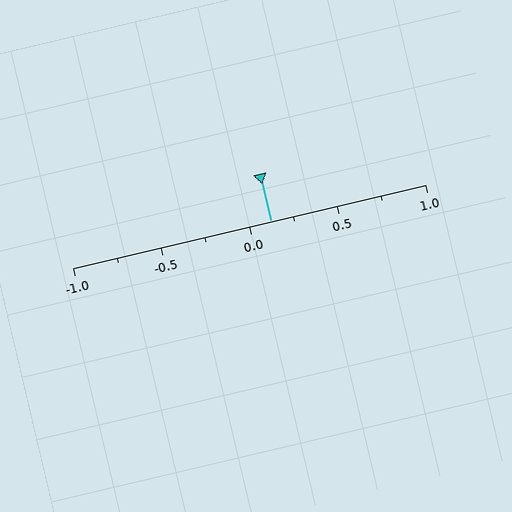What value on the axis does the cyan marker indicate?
The marker indicates approximately 0.12.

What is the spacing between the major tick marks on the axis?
The major ticks are spaced 0.5 apart.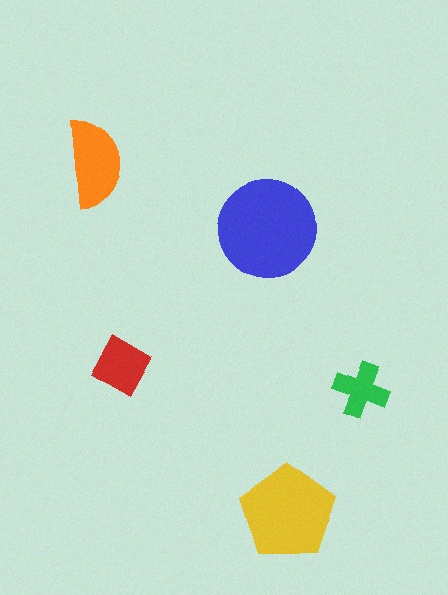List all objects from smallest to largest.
The green cross, the red square, the orange semicircle, the yellow pentagon, the blue circle.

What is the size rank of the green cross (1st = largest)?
5th.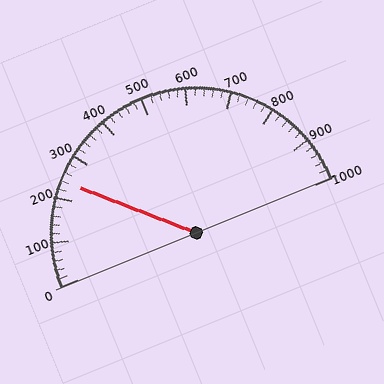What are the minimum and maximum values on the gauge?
The gauge ranges from 0 to 1000.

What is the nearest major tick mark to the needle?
The nearest major tick mark is 200.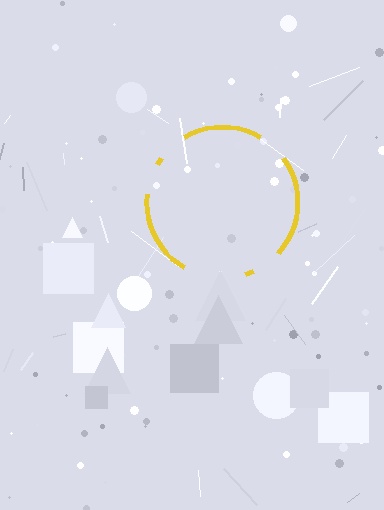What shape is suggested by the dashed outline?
The dashed outline suggests a circle.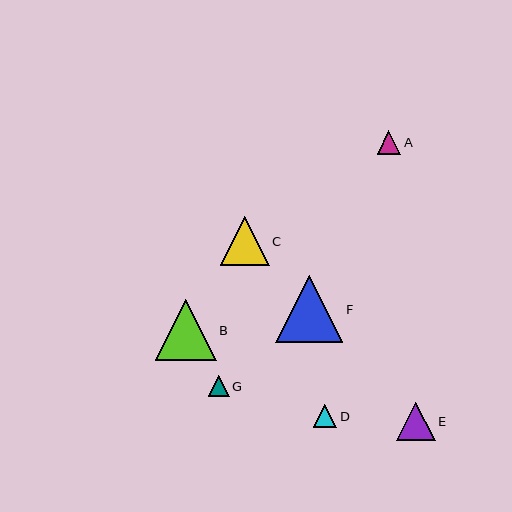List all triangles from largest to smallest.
From largest to smallest: F, B, C, E, D, A, G.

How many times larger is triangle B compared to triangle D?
Triangle B is approximately 2.6 times the size of triangle D.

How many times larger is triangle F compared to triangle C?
Triangle F is approximately 1.4 times the size of triangle C.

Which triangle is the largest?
Triangle F is the largest with a size of approximately 67 pixels.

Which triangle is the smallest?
Triangle G is the smallest with a size of approximately 21 pixels.